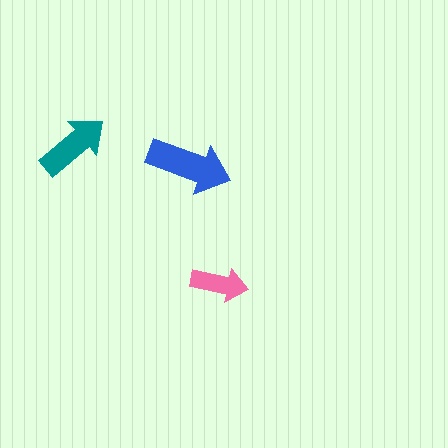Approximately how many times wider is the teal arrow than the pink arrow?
About 1.5 times wider.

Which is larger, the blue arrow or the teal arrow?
The blue one.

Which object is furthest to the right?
The pink arrow is rightmost.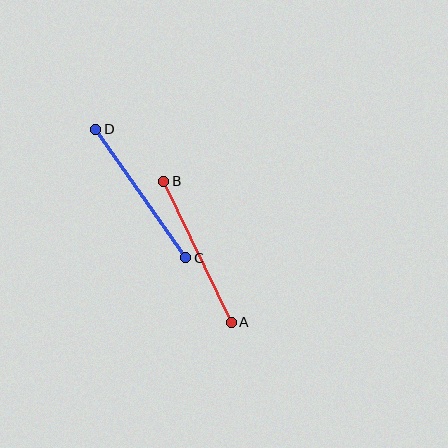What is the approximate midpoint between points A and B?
The midpoint is at approximately (198, 252) pixels.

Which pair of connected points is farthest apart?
Points C and D are farthest apart.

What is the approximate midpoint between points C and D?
The midpoint is at approximately (141, 194) pixels.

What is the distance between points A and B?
The distance is approximately 156 pixels.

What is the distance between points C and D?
The distance is approximately 157 pixels.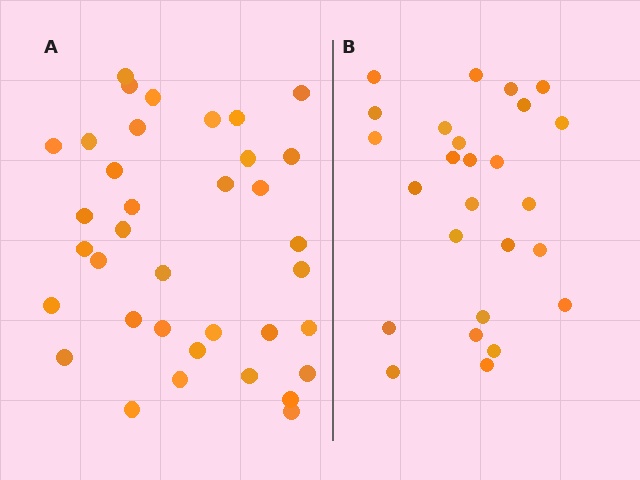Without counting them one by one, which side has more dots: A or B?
Region A (the left region) has more dots.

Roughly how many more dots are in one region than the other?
Region A has roughly 10 or so more dots than region B.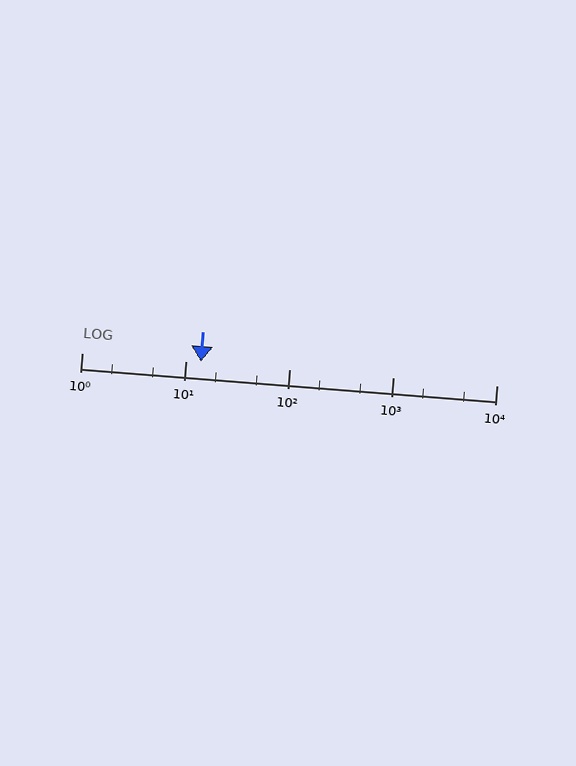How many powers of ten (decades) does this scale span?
The scale spans 4 decades, from 1 to 10000.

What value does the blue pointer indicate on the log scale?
The pointer indicates approximately 14.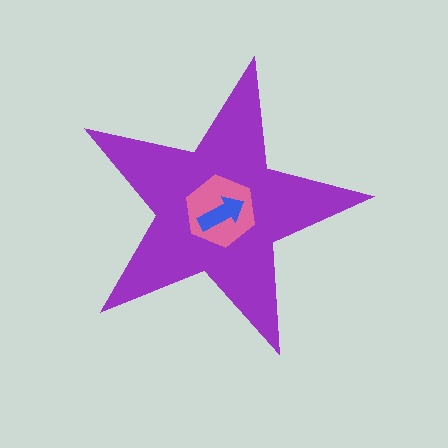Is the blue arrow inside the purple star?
Yes.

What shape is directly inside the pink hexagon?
The blue arrow.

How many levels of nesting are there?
3.